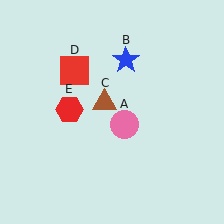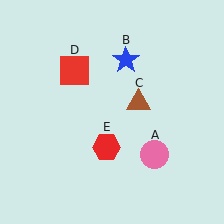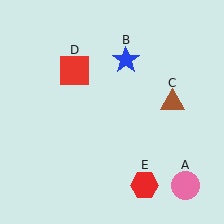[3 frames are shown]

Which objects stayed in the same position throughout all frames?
Blue star (object B) and red square (object D) remained stationary.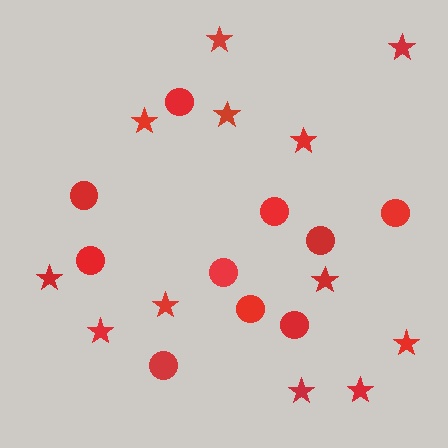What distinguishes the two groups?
There are 2 groups: one group of stars (12) and one group of circles (10).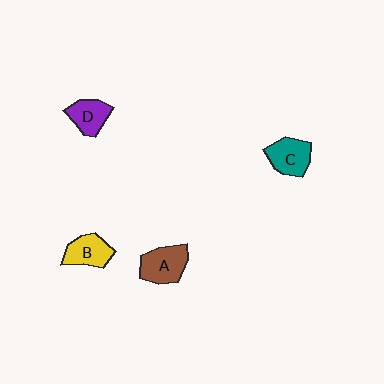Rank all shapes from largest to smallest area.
From largest to smallest: A (brown), C (teal), B (yellow), D (purple).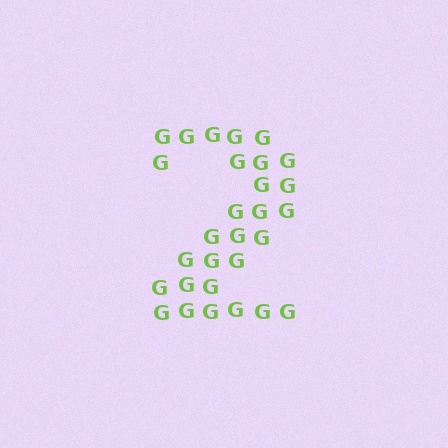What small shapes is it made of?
It is made of small letter G's.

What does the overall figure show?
The overall figure shows the digit 2.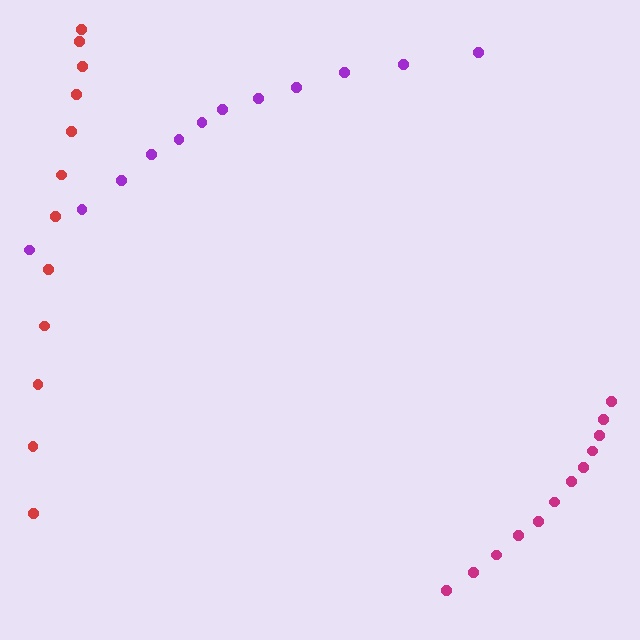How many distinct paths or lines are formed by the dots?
There are 3 distinct paths.